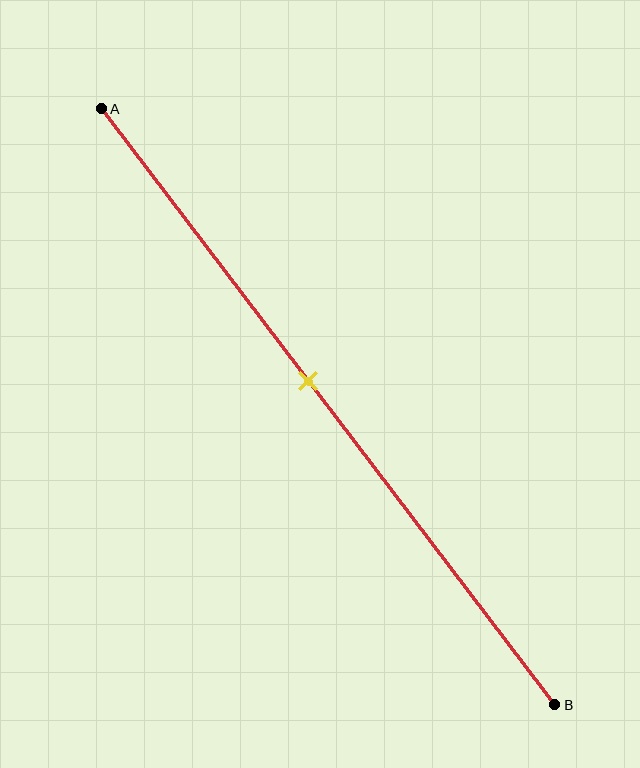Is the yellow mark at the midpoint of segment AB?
No, the mark is at about 45% from A, not at the 50% midpoint.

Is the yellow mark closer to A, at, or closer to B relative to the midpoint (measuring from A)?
The yellow mark is closer to point A than the midpoint of segment AB.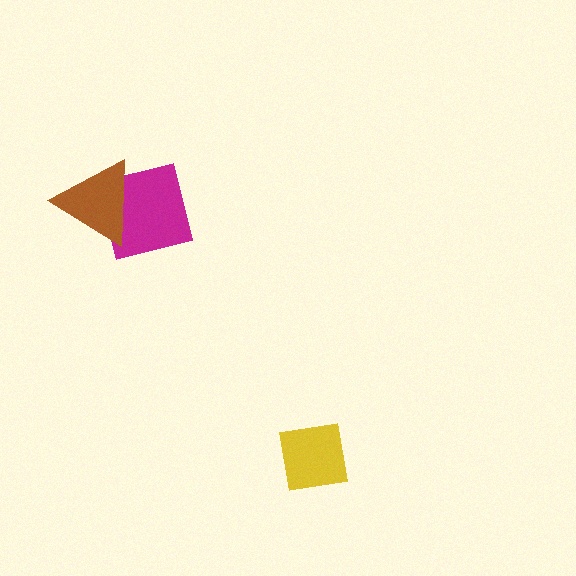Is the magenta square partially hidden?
Yes, it is partially covered by another shape.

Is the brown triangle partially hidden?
No, no other shape covers it.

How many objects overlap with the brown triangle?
1 object overlaps with the brown triangle.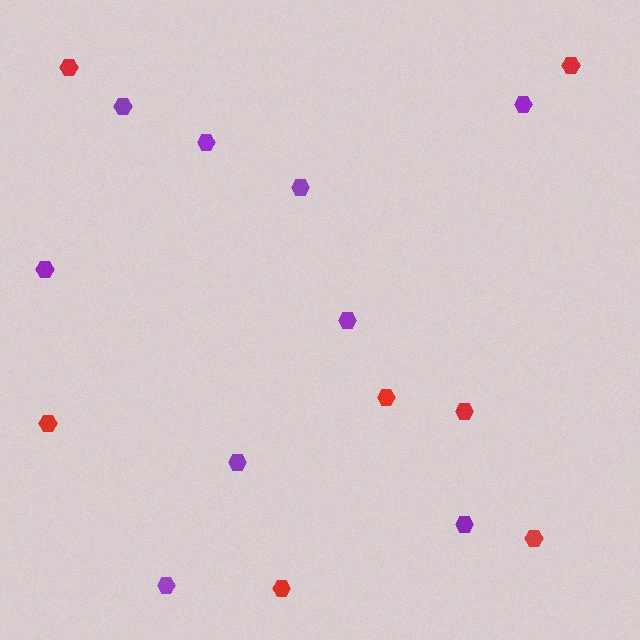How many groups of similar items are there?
There are 2 groups: one group of red hexagons (7) and one group of purple hexagons (9).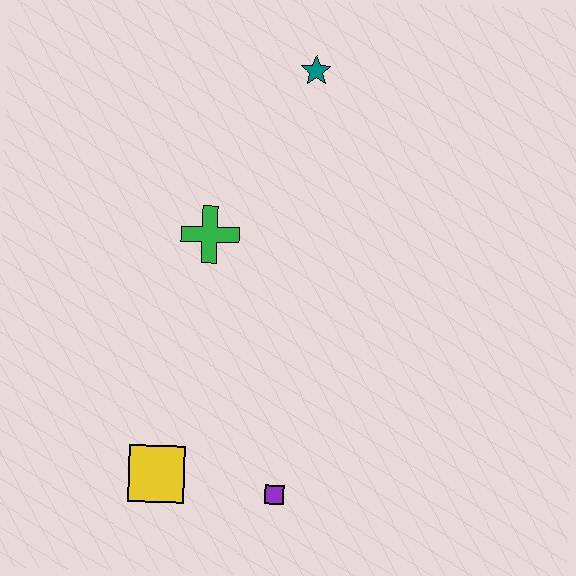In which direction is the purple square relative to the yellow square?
The purple square is to the right of the yellow square.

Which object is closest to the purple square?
The yellow square is closest to the purple square.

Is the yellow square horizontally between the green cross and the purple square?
No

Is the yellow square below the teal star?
Yes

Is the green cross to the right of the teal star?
No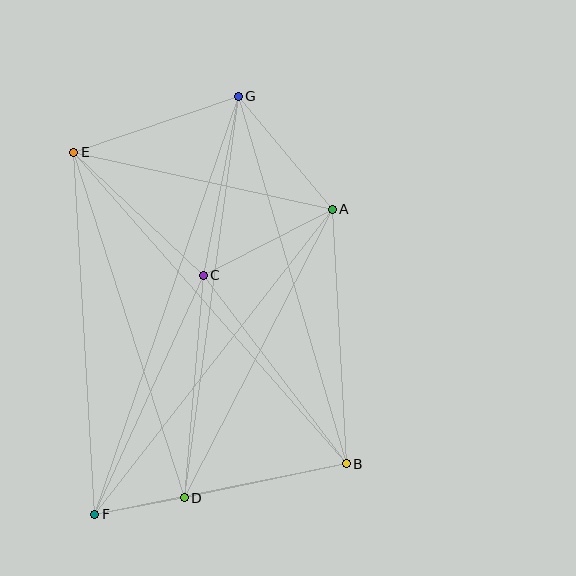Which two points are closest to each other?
Points D and F are closest to each other.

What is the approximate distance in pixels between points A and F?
The distance between A and F is approximately 387 pixels.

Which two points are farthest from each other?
Points F and G are farthest from each other.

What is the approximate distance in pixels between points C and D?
The distance between C and D is approximately 223 pixels.